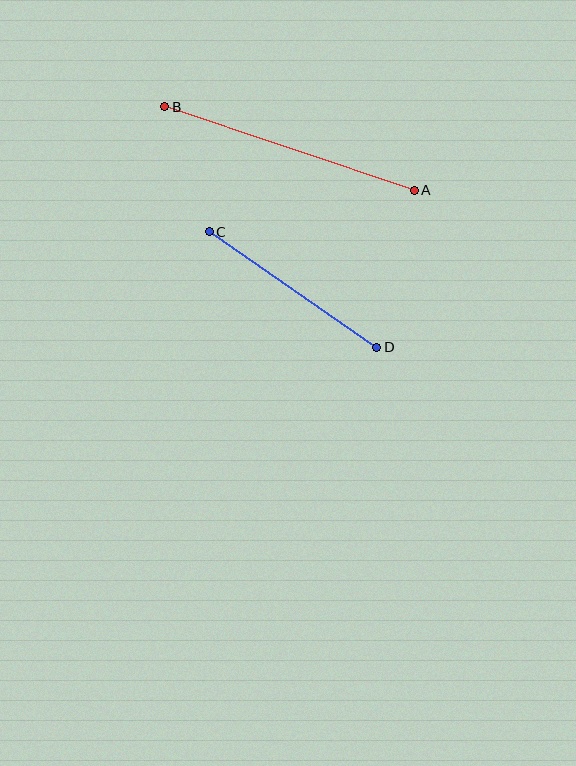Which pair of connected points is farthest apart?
Points A and B are farthest apart.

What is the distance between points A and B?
The distance is approximately 263 pixels.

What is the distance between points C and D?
The distance is approximately 204 pixels.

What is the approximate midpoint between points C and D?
The midpoint is at approximately (293, 289) pixels.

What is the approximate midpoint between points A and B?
The midpoint is at approximately (289, 149) pixels.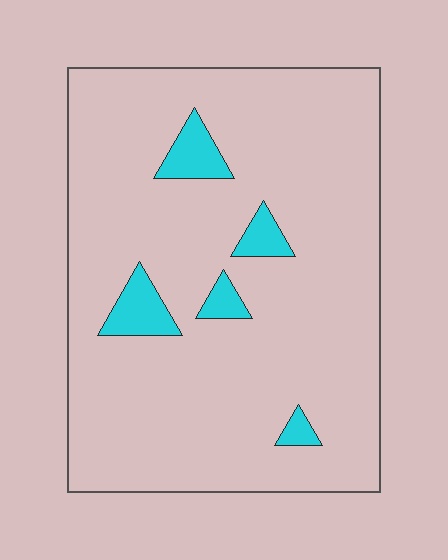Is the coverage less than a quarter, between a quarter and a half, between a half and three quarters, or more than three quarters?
Less than a quarter.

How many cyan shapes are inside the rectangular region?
5.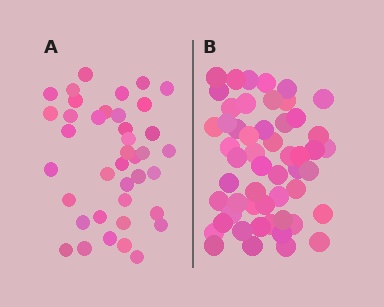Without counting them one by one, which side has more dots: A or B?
Region B (the right region) has more dots.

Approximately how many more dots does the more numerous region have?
Region B has approximately 15 more dots than region A.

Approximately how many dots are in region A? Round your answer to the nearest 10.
About 40 dots. (The exact count is 39, which rounds to 40.)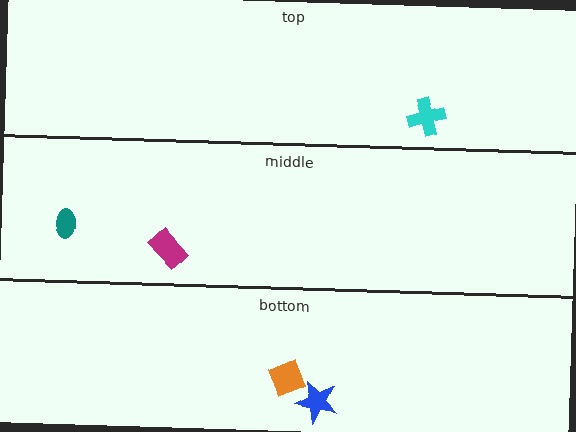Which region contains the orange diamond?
The bottom region.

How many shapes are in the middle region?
2.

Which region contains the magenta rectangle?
The middle region.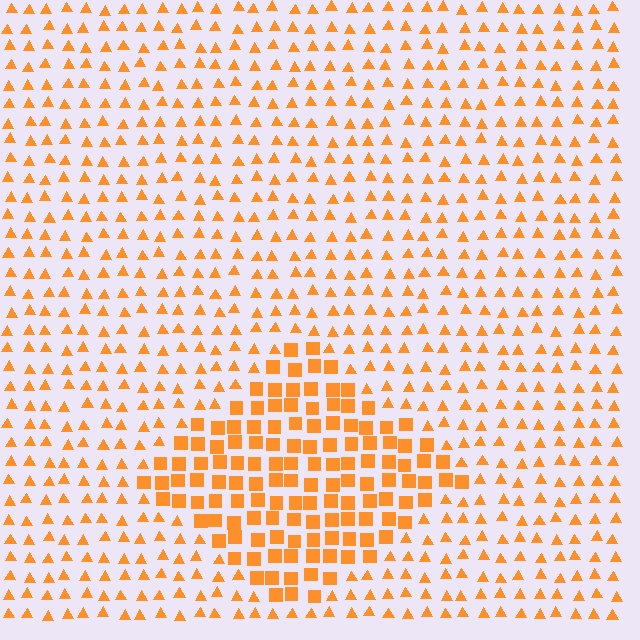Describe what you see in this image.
The image is filled with small orange elements arranged in a uniform grid. A diamond-shaped region contains squares, while the surrounding area contains triangles. The boundary is defined purely by the change in element shape.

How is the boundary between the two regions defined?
The boundary is defined by a change in element shape: squares inside vs. triangles outside. All elements share the same color and spacing.